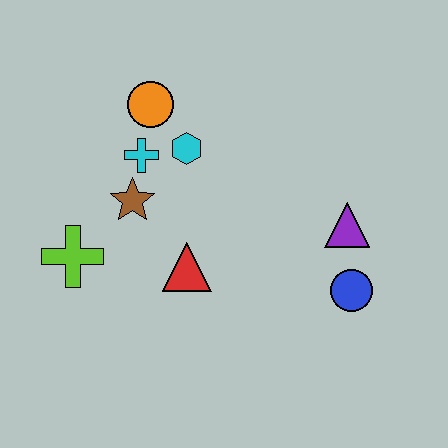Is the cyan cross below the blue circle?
No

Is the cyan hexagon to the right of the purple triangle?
No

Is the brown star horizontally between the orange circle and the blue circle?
No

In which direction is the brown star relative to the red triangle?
The brown star is above the red triangle.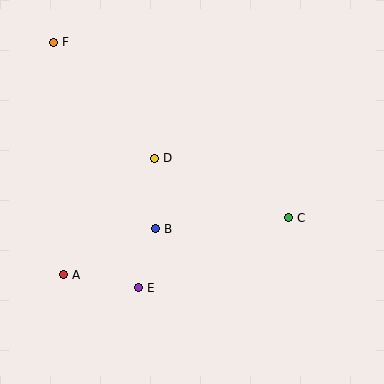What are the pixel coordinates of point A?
Point A is at (63, 275).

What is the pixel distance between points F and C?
The distance between F and C is 293 pixels.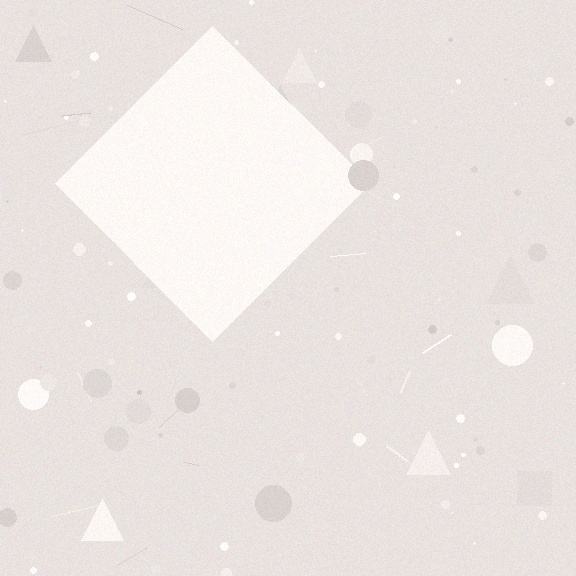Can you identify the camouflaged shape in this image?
The camouflaged shape is a diamond.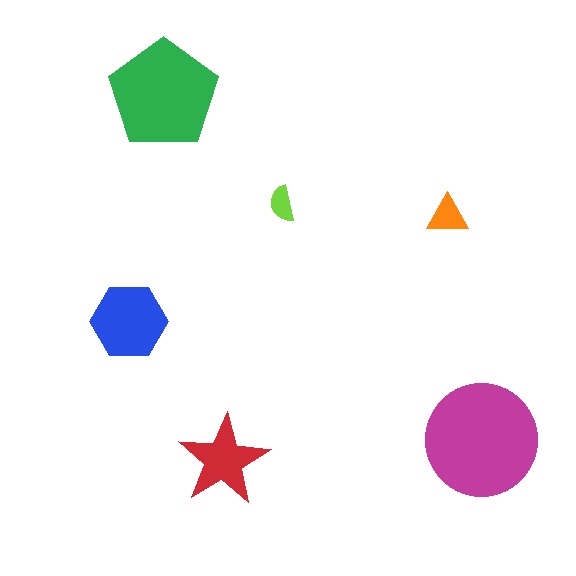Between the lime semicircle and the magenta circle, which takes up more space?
The magenta circle.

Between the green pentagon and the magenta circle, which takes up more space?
The magenta circle.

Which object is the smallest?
The lime semicircle.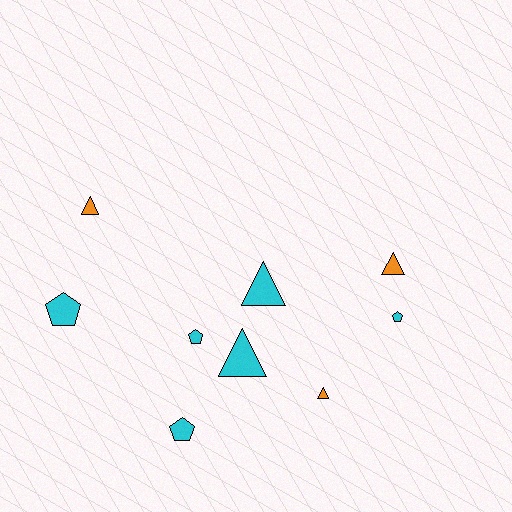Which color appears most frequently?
Cyan, with 6 objects.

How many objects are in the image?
There are 9 objects.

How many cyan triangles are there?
There are 2 cyan triangles.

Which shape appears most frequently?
Triangle, with 5 objects.